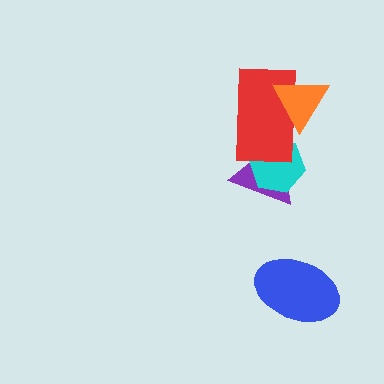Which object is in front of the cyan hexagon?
The red rectangle is in front of the cyan hexagon.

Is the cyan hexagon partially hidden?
Yes, it is partially covered by another shape.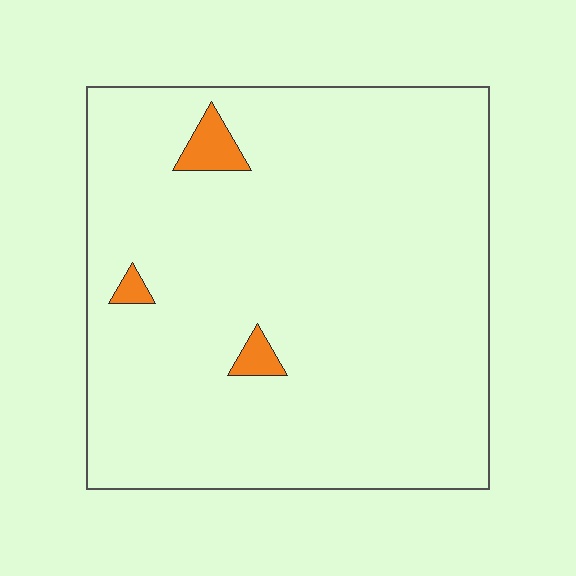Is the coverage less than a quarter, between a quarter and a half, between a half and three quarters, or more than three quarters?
Less than a quarter.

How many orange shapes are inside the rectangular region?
3.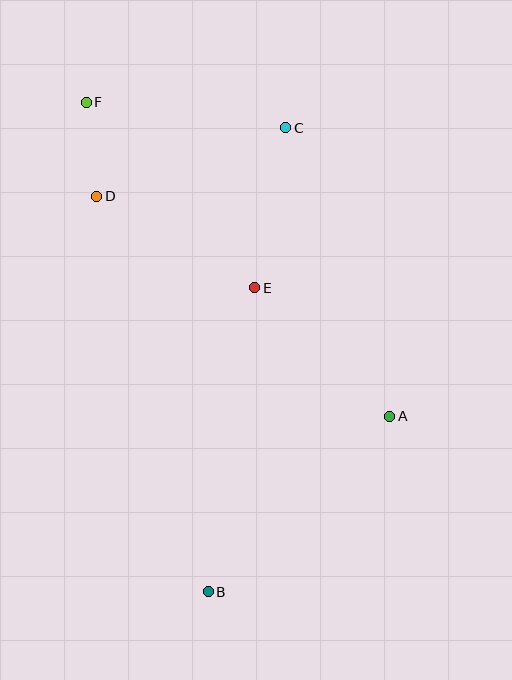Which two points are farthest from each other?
Points B and F are farthest from each other.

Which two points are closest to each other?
Points D and F are closest to each other.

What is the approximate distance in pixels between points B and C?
The distance between B and C is approximately 471 pixels.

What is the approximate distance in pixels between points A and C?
The distance between A and C is approximately 307 pixels.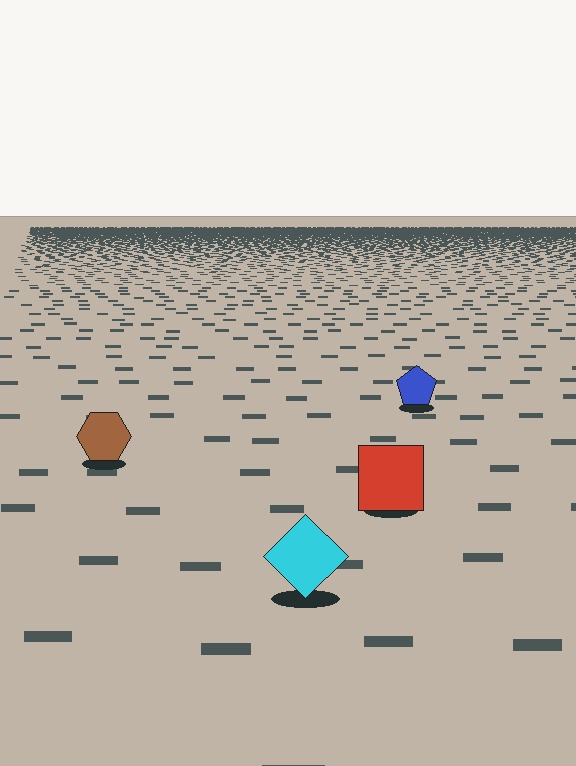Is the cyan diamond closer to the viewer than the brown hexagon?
Yes. The cyan diamond is closer — you can tell from the texture gradient: the ground texture is coarser near it.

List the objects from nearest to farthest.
From nearest to farthest: the cyan diamond, the red square, the brown hexagon, the blue pentagon.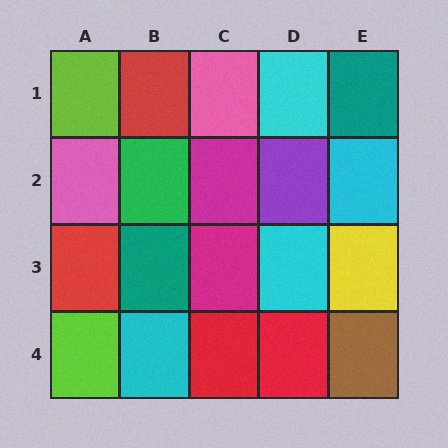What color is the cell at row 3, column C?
Magenta.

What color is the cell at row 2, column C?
Magenta.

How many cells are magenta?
2 cells are magenta.